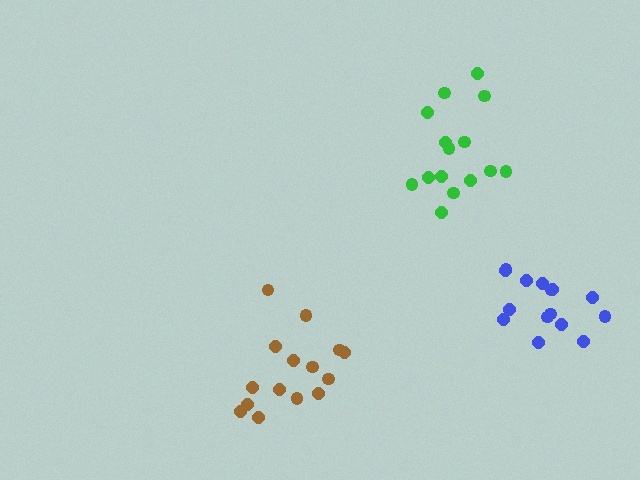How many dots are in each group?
Group 1: 15 dots, Group 2: 15 dots, Group 3: 15 dots (45 total).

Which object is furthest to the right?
The blue cluster is rightmost.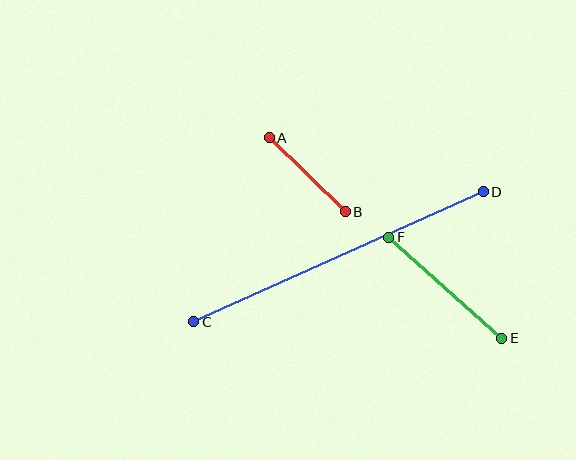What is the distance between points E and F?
The distance is approximately 152 pixels.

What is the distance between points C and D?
The distance is approximately 317 pixels.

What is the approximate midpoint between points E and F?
The midpoint is at approximately (445, 288) pixels.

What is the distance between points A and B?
The distance is approximately 106 pixels.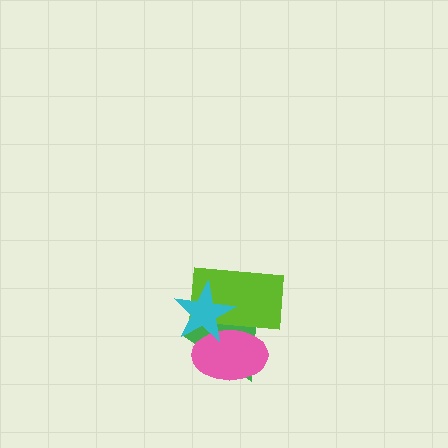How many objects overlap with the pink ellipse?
3 objects overlap with the pink ellipse.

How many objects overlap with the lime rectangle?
3 objects overlap with the lime rectangle.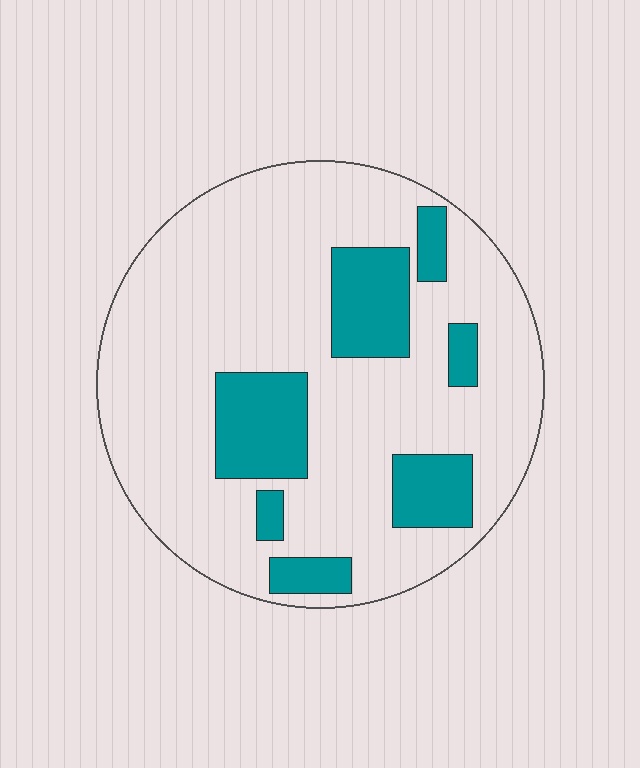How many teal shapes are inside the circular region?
7.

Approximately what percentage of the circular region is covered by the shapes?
Approximately 20%.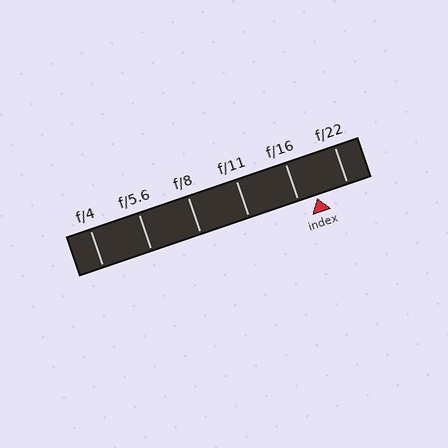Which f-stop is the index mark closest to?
The index mark is closest to f/16.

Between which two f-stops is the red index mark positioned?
The index mark is between f/16 and f/22.